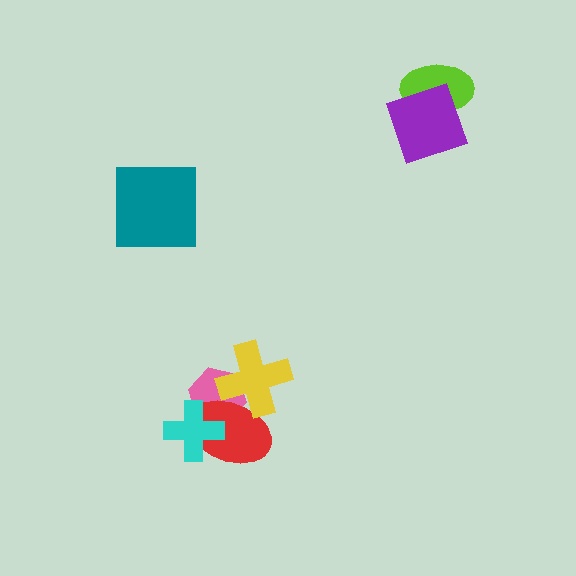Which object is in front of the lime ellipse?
The purple square is in front of the lime ellipse.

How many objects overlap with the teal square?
0 objects overlap with the teal square.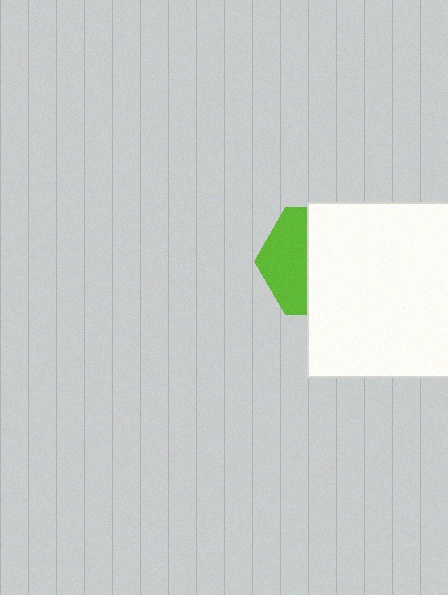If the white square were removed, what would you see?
You would see the complete lime hexagon.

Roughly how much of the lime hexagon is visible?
A small part of it is visible (roughly 40%).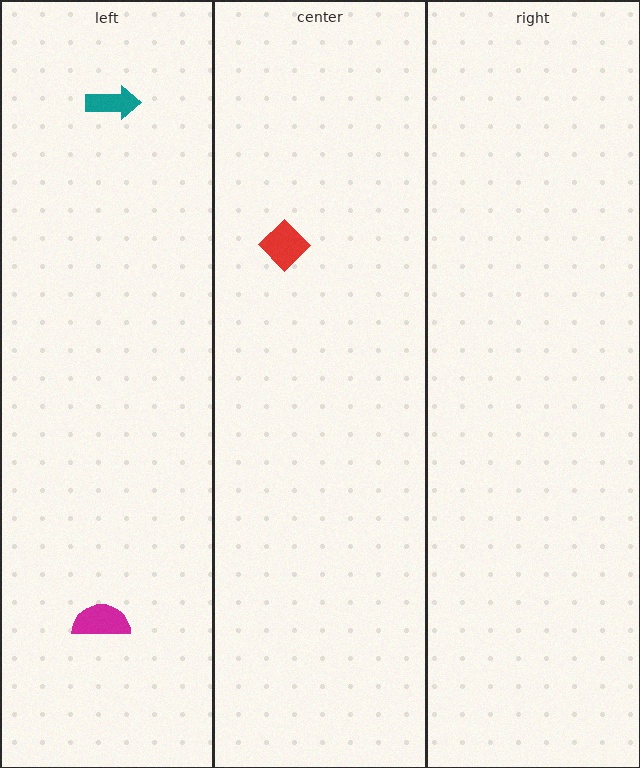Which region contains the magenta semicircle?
The left region.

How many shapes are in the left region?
2.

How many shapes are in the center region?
1.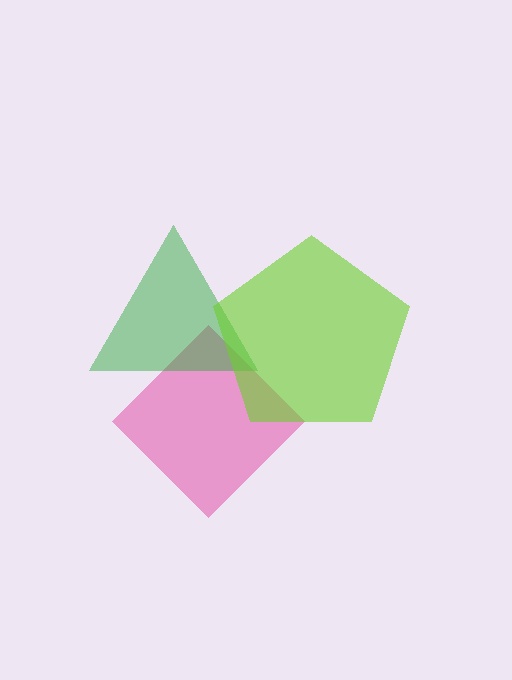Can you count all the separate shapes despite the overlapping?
Yes, there are 3 separate shapes.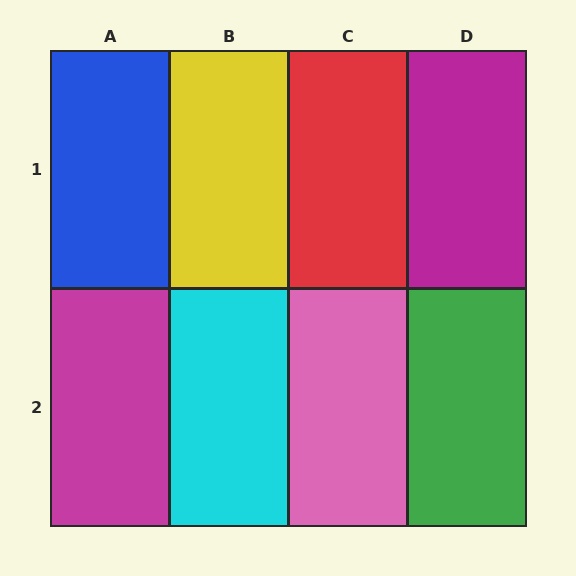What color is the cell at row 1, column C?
Red.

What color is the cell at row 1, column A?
Blue.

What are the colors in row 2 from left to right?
Magenta, cyan, pink, green.